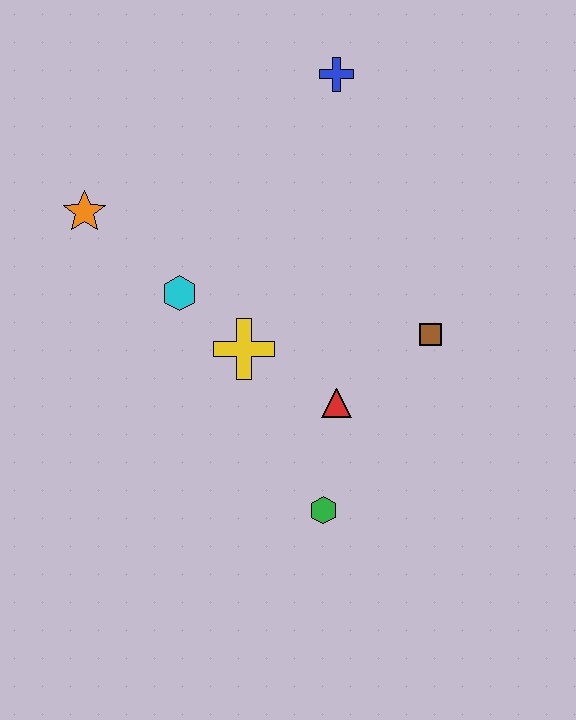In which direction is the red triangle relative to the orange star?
The red triangle is to the right of the orange star.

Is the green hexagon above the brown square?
No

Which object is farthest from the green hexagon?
The blue cross is farthest from the green hexagon.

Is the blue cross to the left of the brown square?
Yes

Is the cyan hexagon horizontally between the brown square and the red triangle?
No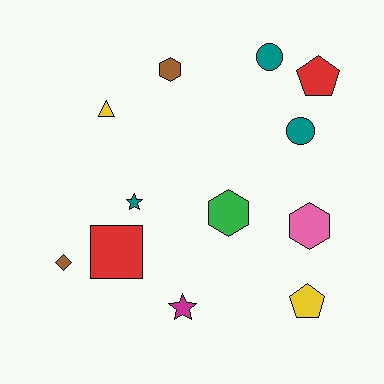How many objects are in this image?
There are 12 objects.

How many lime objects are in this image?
There are no lime objects.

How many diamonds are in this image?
There is 1 diamond.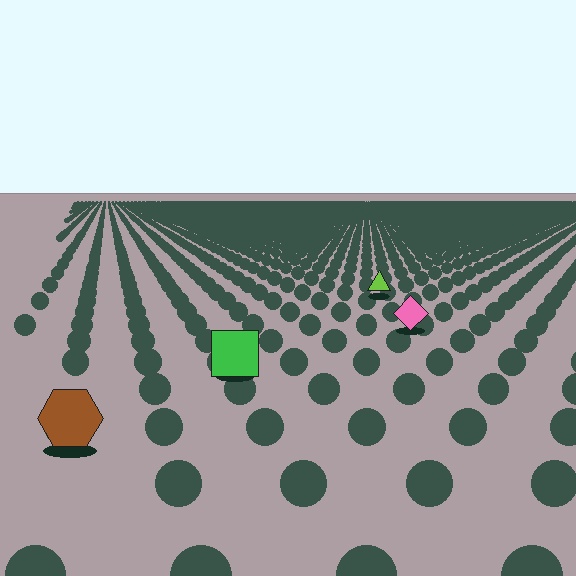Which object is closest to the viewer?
The brown hexagon is closest. The texture marks near it are larger and more spread out.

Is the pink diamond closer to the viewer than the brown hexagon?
No. The brown hexagon is closer — you can tell from the texture gradient: the ground texture is coarser near it.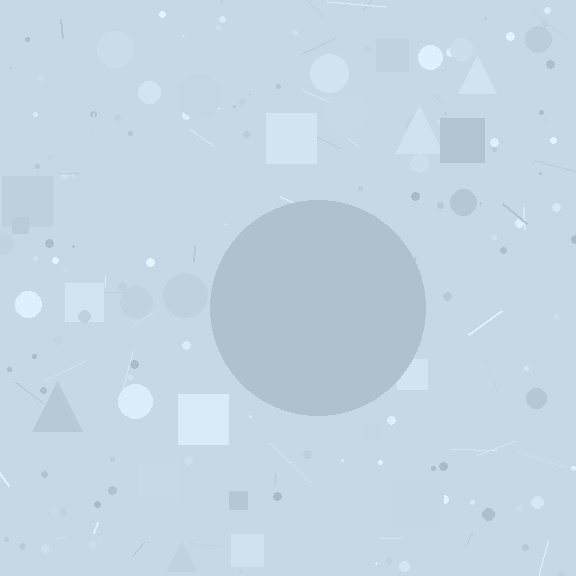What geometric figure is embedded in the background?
A circle is embedded in the background.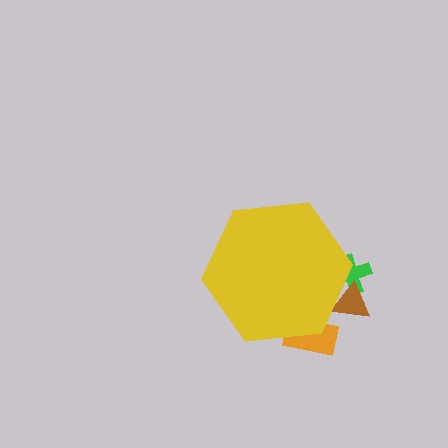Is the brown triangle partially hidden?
Yes, the brown triangle is partially hidden behind the yellow hexagon.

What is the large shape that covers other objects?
A yellow hexagon.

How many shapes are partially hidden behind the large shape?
3 shapes are partially hidden.